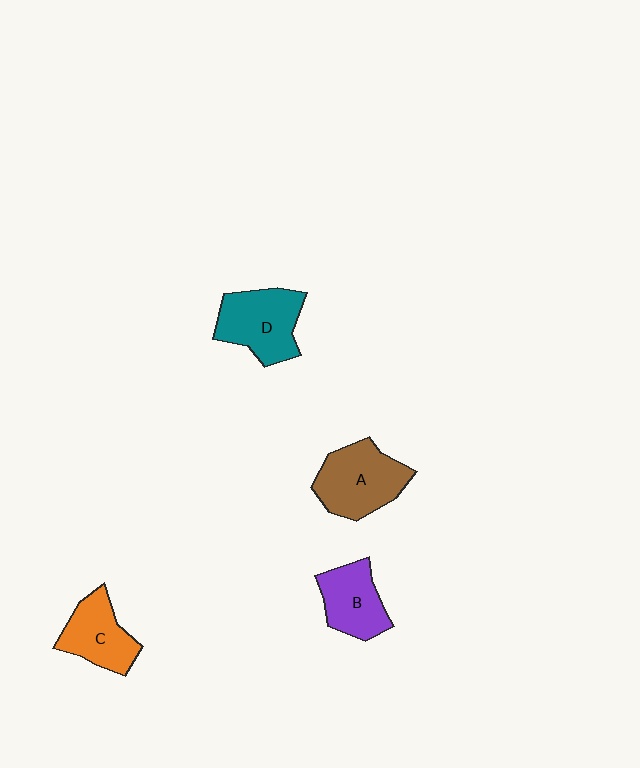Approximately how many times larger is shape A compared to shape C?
Approximately 1.3 times.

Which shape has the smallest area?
Shape B (purple).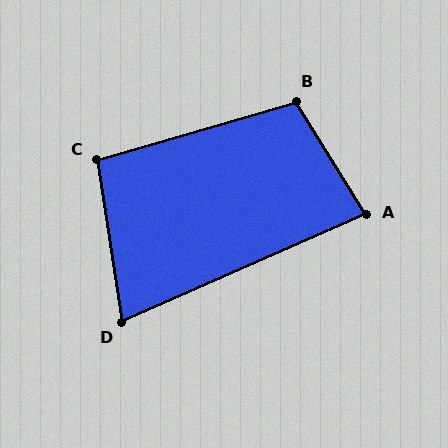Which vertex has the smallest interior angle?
D, at approximately 75 degrees.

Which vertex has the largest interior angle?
B, at approximately 105 degrees.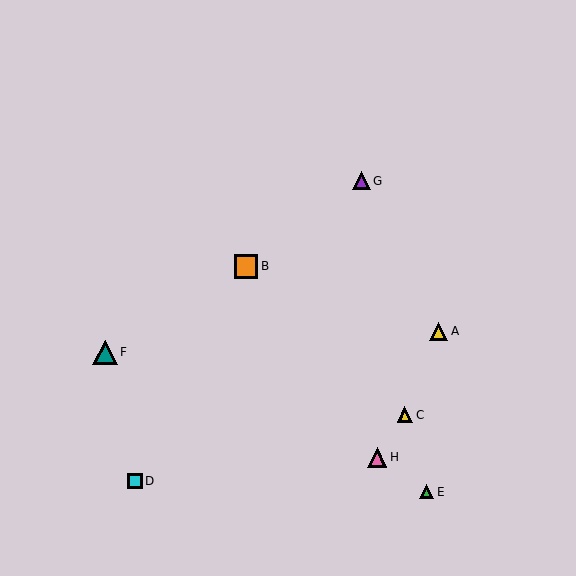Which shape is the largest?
The teal triangle (labeled F) is the largest.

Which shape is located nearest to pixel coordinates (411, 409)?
The yellow triangle (labeled C) at (405, 415) is nearest to that location.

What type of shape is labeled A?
Shape A is a yellow triangle.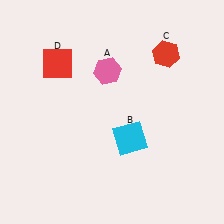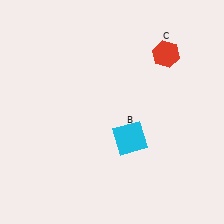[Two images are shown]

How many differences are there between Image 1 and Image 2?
There are 2 differences between the two images.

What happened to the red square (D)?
The red square (D) was removed in Image 2. It was in the top-left area of Image 1.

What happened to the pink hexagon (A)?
The pink hexagon (A) was removed in Image 2. It was in the top-left area of Image 1.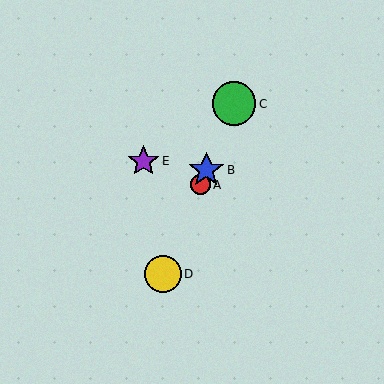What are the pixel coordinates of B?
Object B is at (206, 170).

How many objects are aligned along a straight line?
4 objects (A, B, C, D) are aligned along a straight line.